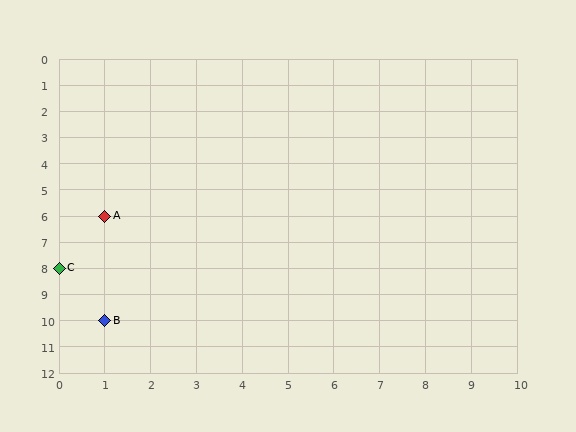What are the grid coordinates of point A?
Point A is at grid coordinates (1, 6).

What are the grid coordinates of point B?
Point B is at grid coordinates (1, 10).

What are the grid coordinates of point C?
Point C is at grid coordinates (0, 8).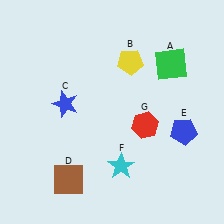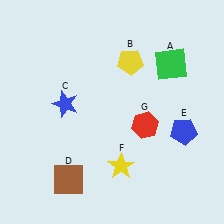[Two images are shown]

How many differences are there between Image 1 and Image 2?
There is 1 difference between the two images.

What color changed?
The star (F) changed from cyan in Image 1 to yellow in Image 2.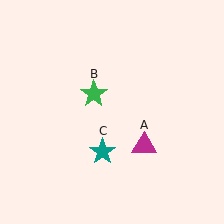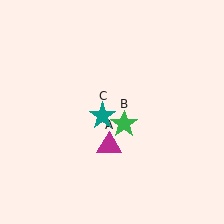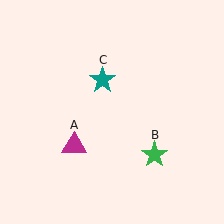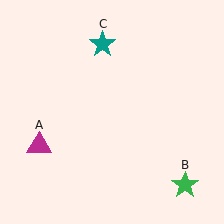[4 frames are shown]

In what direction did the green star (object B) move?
The green star (object B) moved down and to the right.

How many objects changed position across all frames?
3 objects changed position: magenta triangle (object A), green star (object B), teal star (object C).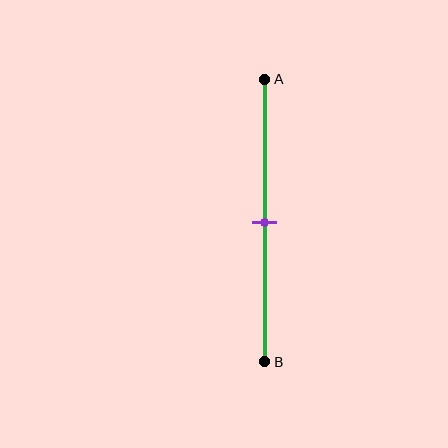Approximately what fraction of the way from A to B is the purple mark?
The purple mark is approximately 50% of the way from A to B.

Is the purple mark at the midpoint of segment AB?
Yes, the mark is approximately at the midpoint.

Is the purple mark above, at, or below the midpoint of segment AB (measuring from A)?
The purple mark is approximately at the midpoint of segment AB.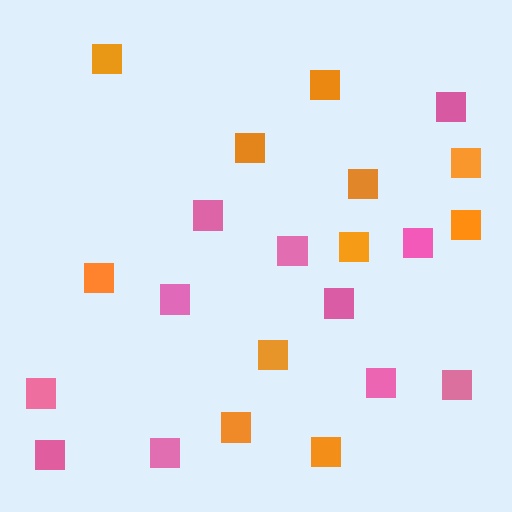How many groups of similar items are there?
There are 2 groups: one group of orange squares (11) and one group of pink squares (11).